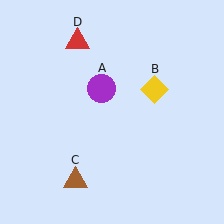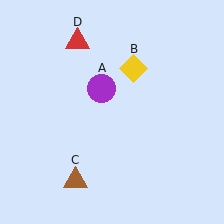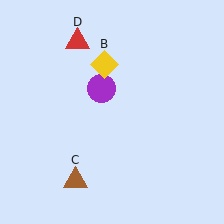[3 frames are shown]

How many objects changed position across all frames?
1 object changed position: yellow diamond (object B).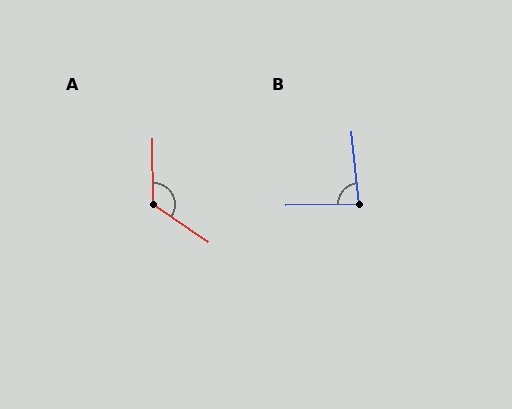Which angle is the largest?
A, at approximately 125 degrees.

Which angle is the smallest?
B, at approximately 85 degrees.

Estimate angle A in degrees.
Approximately 125 degrees.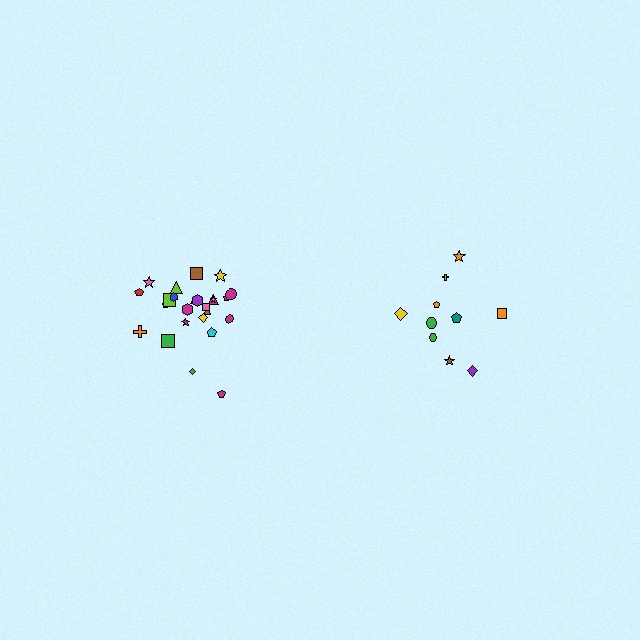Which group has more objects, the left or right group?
The left group.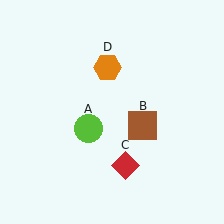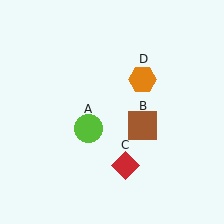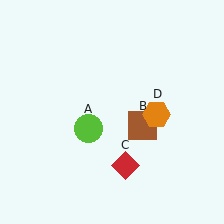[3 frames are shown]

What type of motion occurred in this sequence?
The orange hexagon (object D) rotated clockwise around the center of the scene.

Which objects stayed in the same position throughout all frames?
Lime circle (object A) and brown square (object B) and red diamond (object C) remained stationary.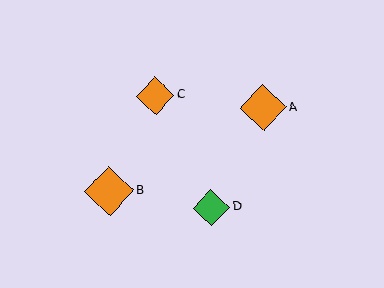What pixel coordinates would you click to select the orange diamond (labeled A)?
Click at (263, 108) to select the orange diamond A.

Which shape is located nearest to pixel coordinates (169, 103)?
The orange diamond (labeled C) at (155, 96) is nearest to that location.